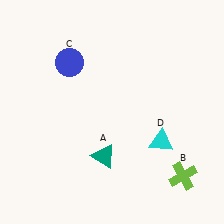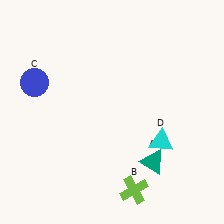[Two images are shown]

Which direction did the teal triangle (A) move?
The teal triangle (A) moved right.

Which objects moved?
The objects that moved are: the teal triangle (A), the lime cross (B), the blue circle (C).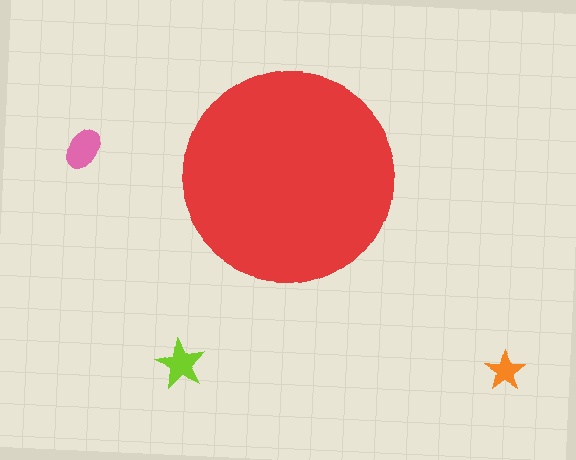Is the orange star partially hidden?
No, the orange star is fully visible.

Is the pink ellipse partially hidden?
No, the pink ellipse is fully visible.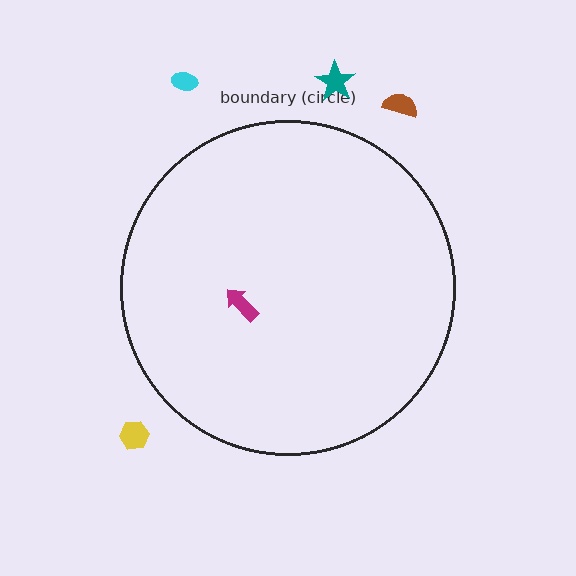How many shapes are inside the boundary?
1 inside, 4 outside.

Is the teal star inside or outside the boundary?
Outside.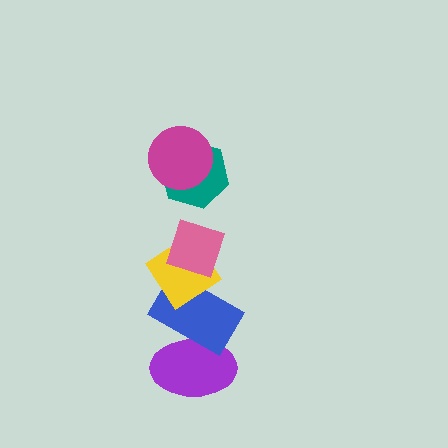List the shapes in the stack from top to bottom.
From top to bottom: the magenta circle, the teal hexagon, the pink diamond, the yellow diamond, the blue rectangle, the purple ellipse.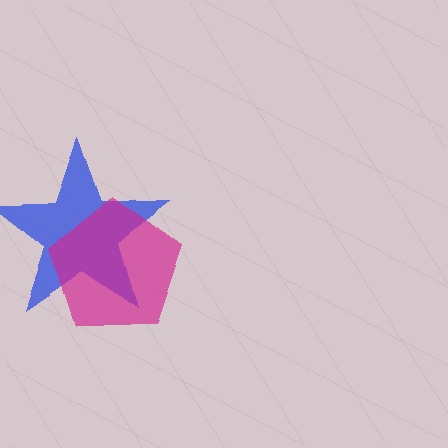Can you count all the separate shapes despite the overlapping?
Yes, there are 2 separate shapes.